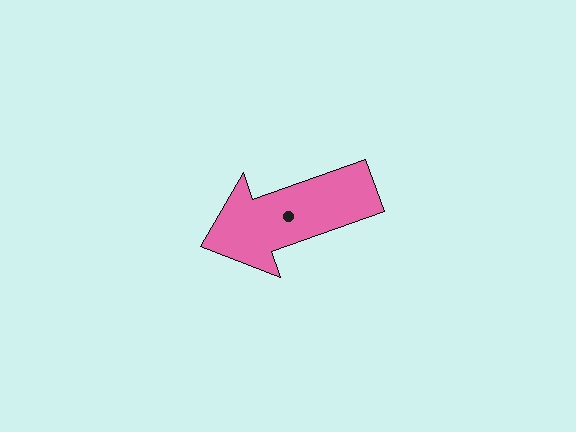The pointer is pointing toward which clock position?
Roughly 8 o'clock.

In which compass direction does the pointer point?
West.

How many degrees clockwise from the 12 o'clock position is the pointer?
Approximately 251 degrees.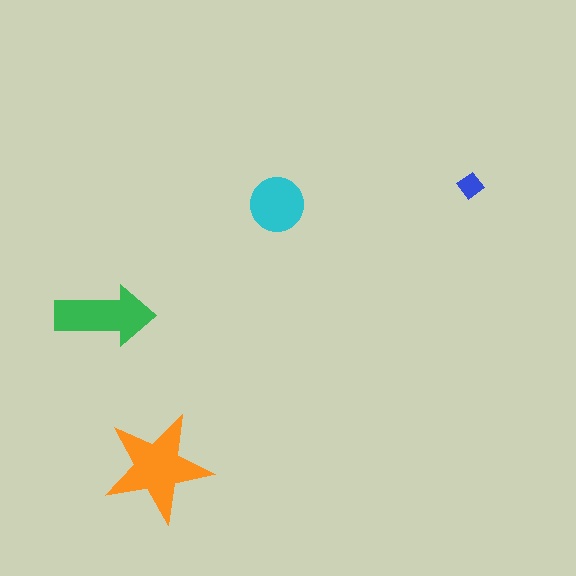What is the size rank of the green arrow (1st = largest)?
2nd.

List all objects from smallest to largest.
The blue diamond, the cyan circle, the green arrow, the orange star.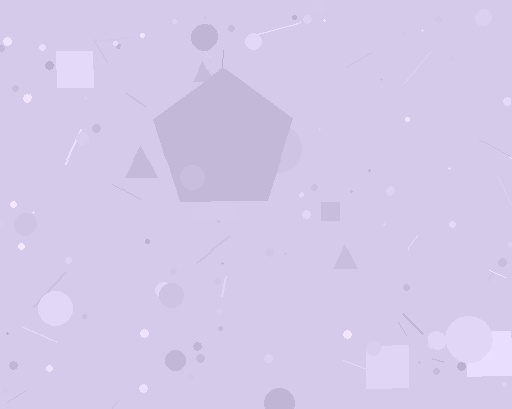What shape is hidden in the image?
A pentagon is hidden in the image.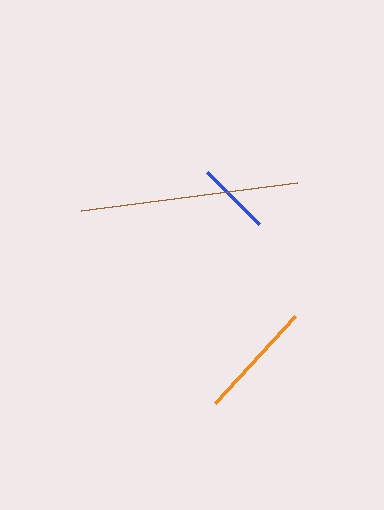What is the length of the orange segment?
The orange segment is approximately 118 pixels long.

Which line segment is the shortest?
The blue line is the shortest at approximately 73 pixels.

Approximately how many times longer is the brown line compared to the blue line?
The brown line is approximately 3.0 times the length of the blue line.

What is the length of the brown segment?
The brown segment is approximately 217 pixels long.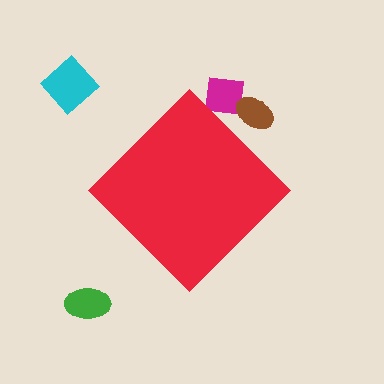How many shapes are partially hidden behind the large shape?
2 shapes are partially hidden.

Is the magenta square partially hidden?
Yes, the magenta square is partially hidden behind the red diamond.